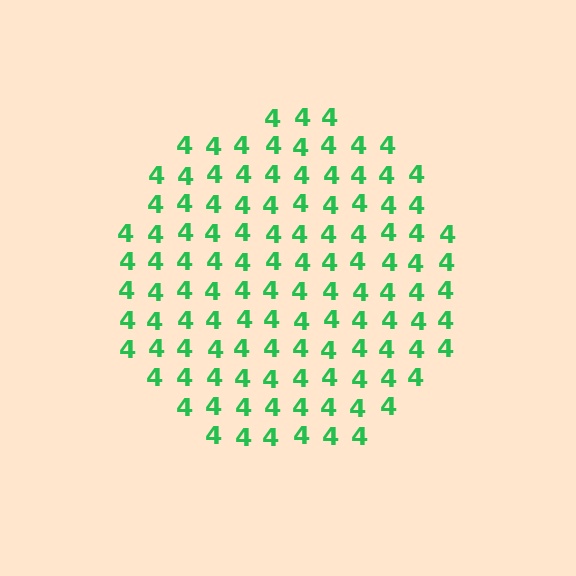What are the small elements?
The small elements are digit 4's.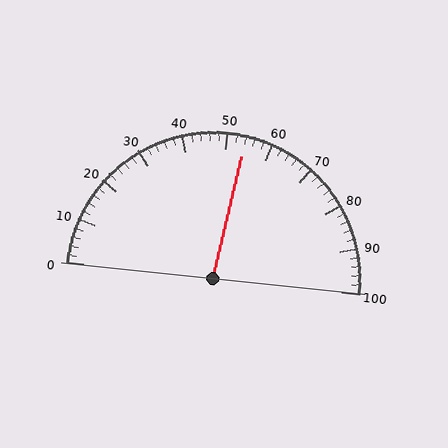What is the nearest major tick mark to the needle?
The nearest major tick mark is 50.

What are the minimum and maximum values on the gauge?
The gauge ranges from 0 to 100.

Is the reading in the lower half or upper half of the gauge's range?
The reading is in the upper half of the range (0 to 100).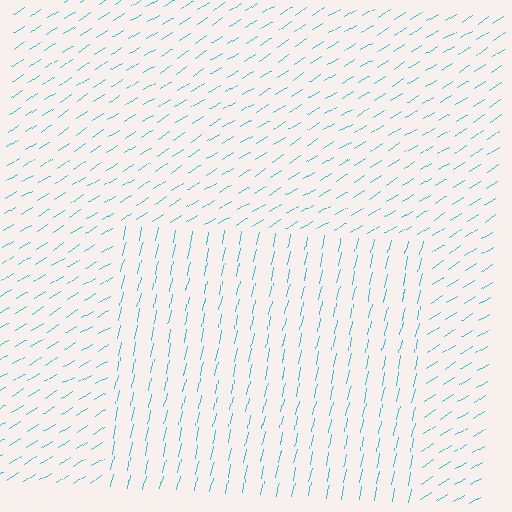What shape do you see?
I see a rectangle.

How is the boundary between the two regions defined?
The boundary is defined purely by a change in line orientation (approximately 45 degrees difference). All lines are the same color and thickness.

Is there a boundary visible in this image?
Yes, there is a texture boundary formed by a change in line orientation.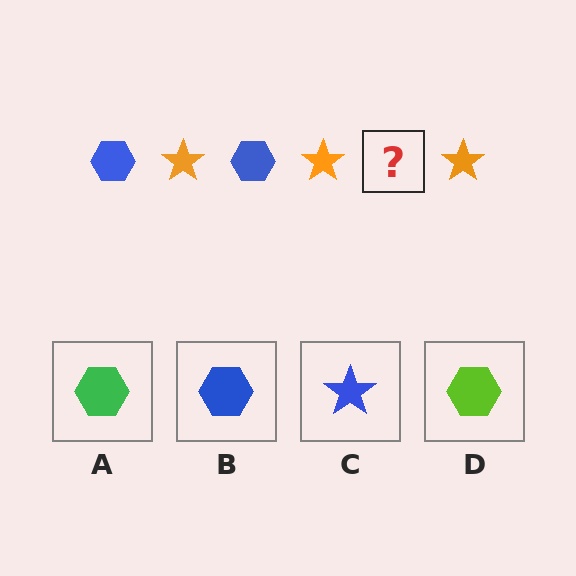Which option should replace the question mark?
Option B.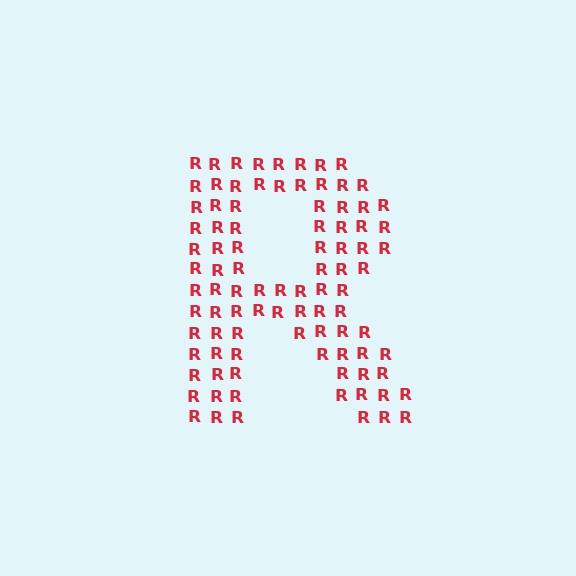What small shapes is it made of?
It is made of small letter R's.